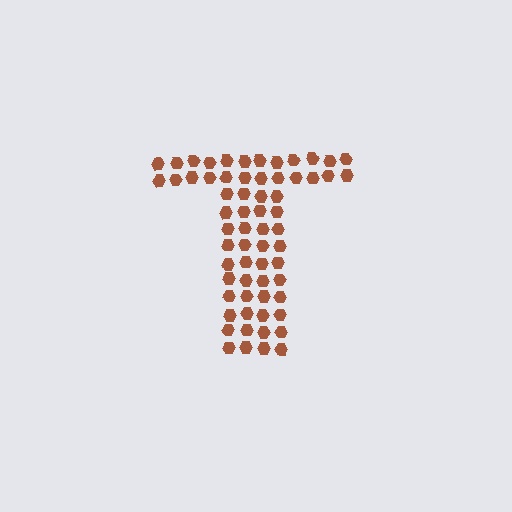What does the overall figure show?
The overall figure shows the letter T.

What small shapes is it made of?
It is made of small hexagons.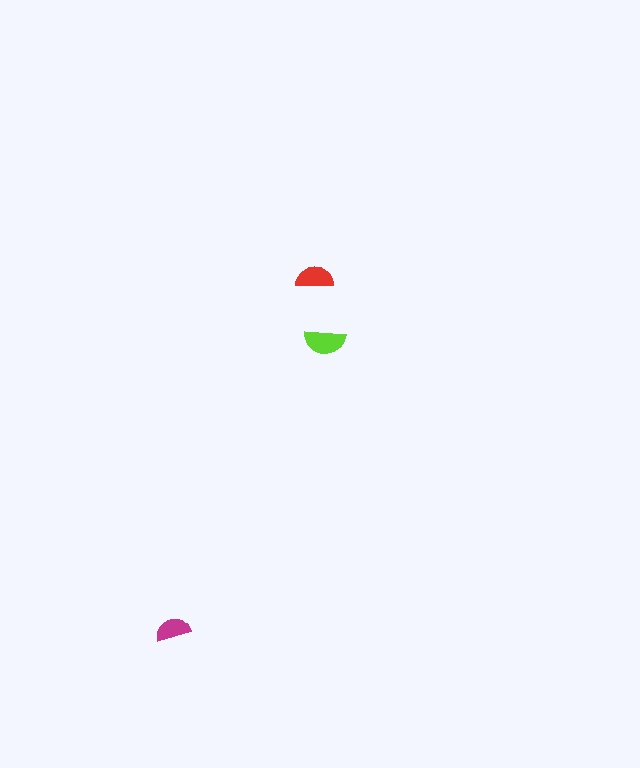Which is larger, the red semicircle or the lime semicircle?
The lime one.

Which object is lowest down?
The magenta semicircle is bottommost.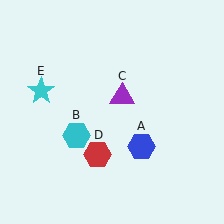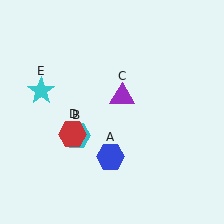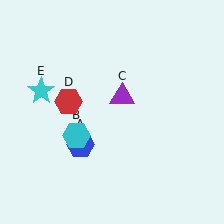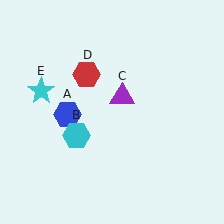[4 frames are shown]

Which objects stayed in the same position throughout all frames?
Cyan hexagon (object B) and purple triangle (object C) and cyan star (object E) remained stationary.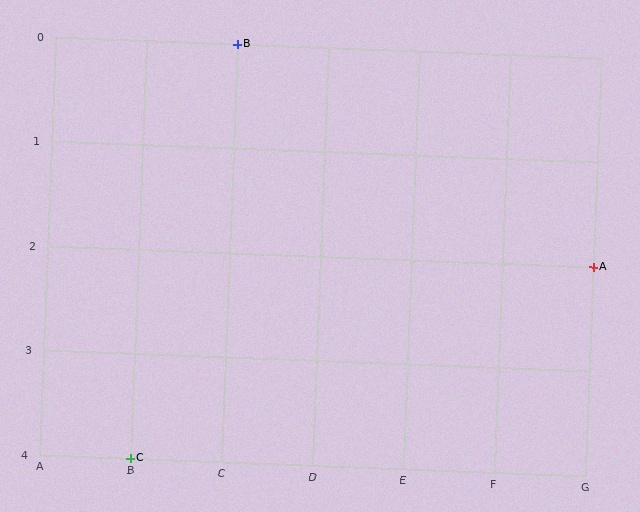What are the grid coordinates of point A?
Point A is at grid coordinates (G, 2).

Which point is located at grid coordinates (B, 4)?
Point C is at (B, 4).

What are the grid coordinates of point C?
Point C is at grid coordinates (B, 4).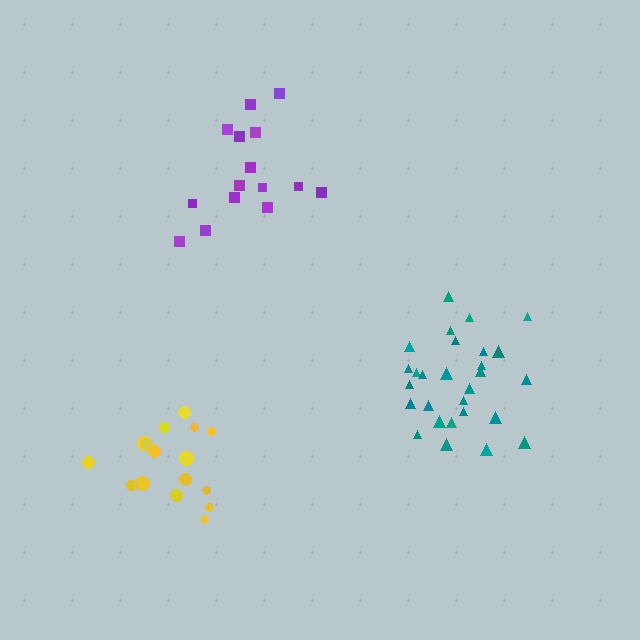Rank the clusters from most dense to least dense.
yellow, teal, purple.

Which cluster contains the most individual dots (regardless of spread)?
Teal (28).